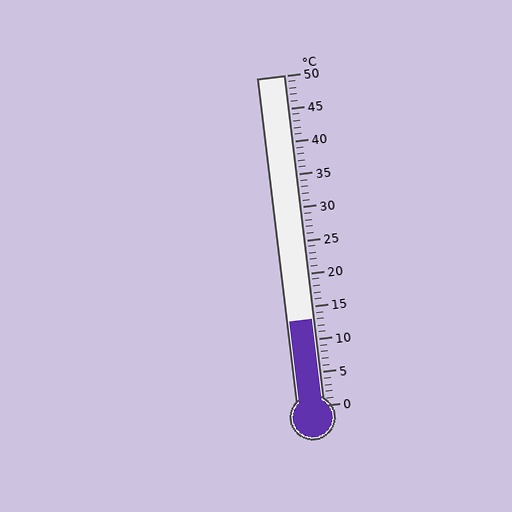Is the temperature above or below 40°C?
The temperature is below 40°C.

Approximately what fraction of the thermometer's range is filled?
The thermometer is filled to approximately 25% of its range.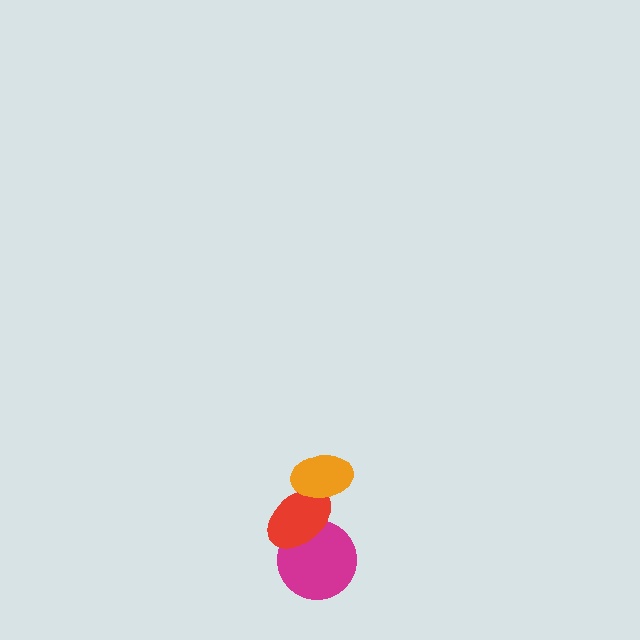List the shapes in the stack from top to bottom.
From top to bottom: the orange ellipse, the red ellipse, the magenta circle.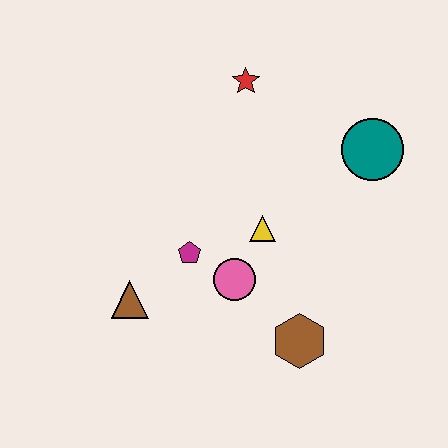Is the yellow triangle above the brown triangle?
Yes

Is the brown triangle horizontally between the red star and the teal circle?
No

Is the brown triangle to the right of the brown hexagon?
No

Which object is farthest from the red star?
The brown hexagon is farthest from the red star.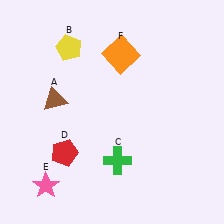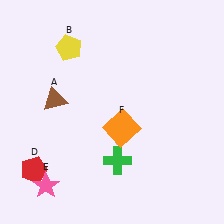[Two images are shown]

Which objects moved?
The objects that moved are: the red pentagon (D), the orange square (F).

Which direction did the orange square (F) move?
The orange square (F) moved down.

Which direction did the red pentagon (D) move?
The red pentagon (D) moved left.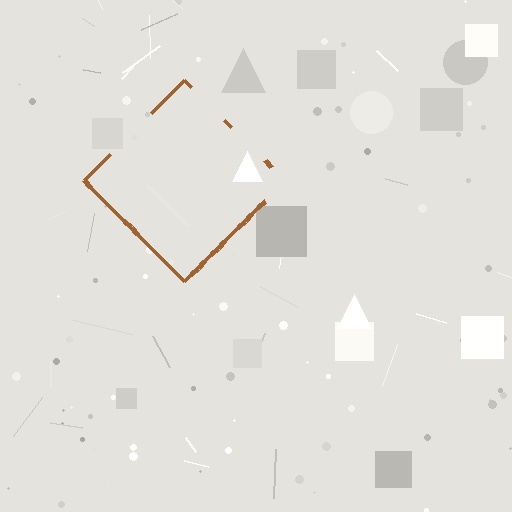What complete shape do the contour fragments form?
The contour fragments form a diamond.